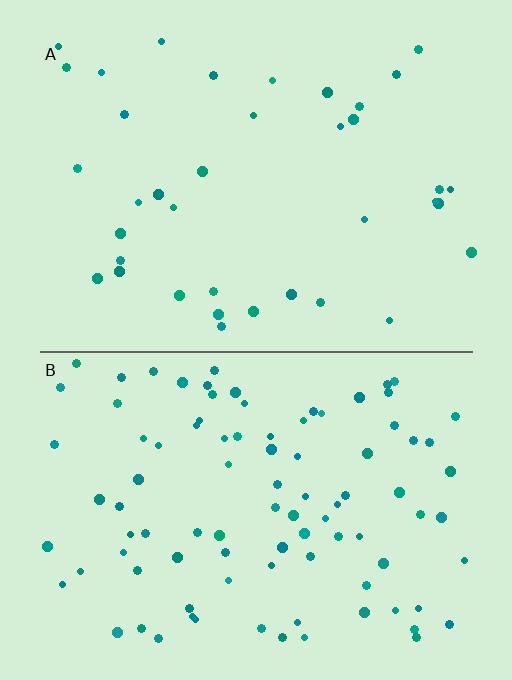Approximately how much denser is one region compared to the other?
Approximately 2.5× — region B over region A.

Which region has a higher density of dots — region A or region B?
B (the bottom).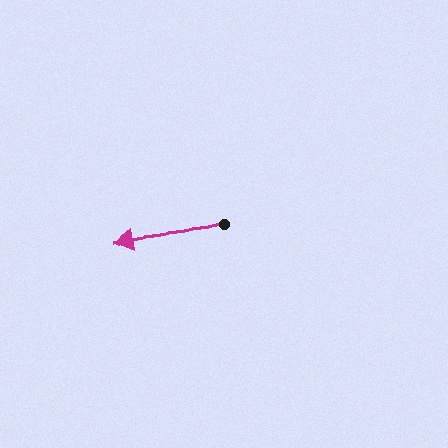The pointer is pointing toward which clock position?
Roughly 9 o'clock.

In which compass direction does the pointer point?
West.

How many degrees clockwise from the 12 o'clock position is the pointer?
Approximately 263 degrees.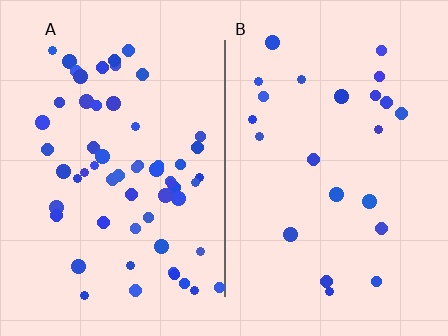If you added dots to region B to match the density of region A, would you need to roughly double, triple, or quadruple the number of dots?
Approximately triple.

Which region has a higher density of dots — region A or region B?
A (the left).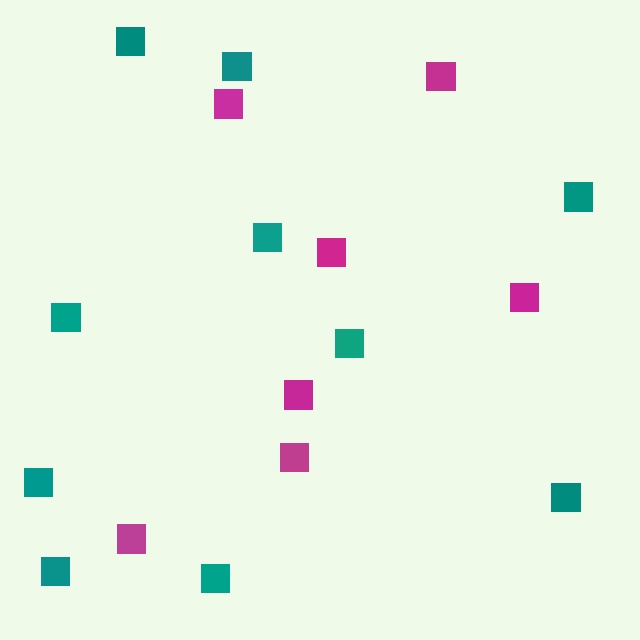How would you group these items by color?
There are 2 groups: one group of teal squares (10) and one group of magenta squares (7).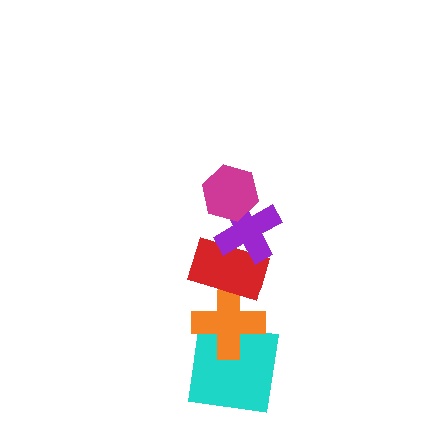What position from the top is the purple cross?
The purple cross is 2nd from the top.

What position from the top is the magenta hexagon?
The magenta hexagon is 1st from the top.